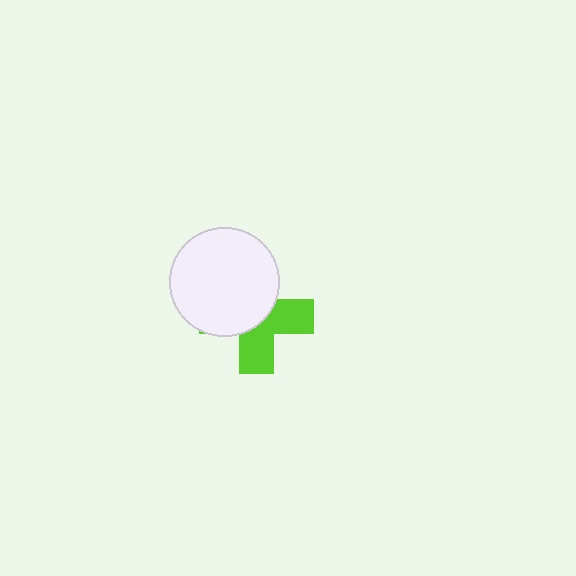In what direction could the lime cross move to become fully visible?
The lime cross could move toward the lower-right. That would shift it out from behind the white circle entirely.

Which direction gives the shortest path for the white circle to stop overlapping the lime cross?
Moving toward the upper-left gives the shortest separation.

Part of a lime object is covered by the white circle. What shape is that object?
It is a cross.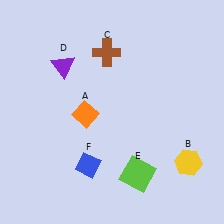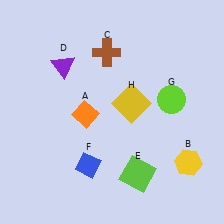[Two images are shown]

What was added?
A lime circle (G), a yellow square (H) were added in Image 2.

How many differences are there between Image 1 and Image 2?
There are 2 differences between the two images.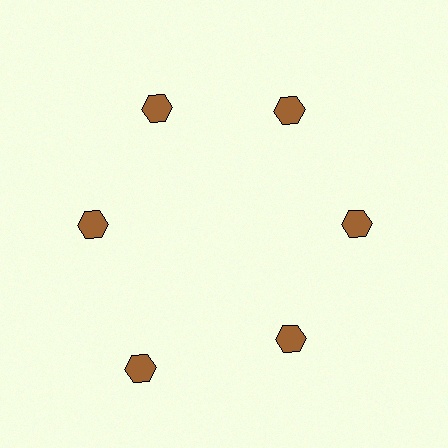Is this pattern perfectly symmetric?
No. The 6 brown hexagons are arranged in a ring, but one element near the 7 o'clock position is pushed outward from the center, breaking the 6-fold rotational symmetry.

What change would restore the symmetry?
The symmetry would be restored by moving it inward, back onto the ring so that all 6 hexagons sit at equal angles and equal distance from the center.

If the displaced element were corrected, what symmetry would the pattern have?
It would have 6-fold rotational symmetry — the pattern would map onto itself every 60 degrees.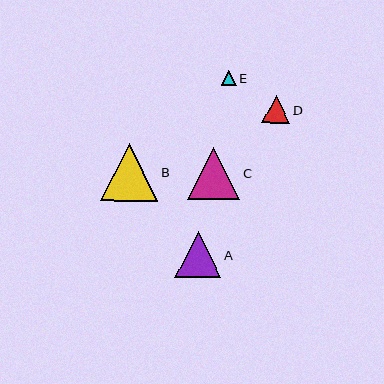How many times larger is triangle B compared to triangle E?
Triangle B is approximately 3.8 times the size of triangle E.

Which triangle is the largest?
Triangle B is the largest with a size of approximately 58 pixels.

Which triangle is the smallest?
Triangle E is the smallest with a size of approximately 15 pixels.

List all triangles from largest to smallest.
From largest to smallest: B, C, A, D, E.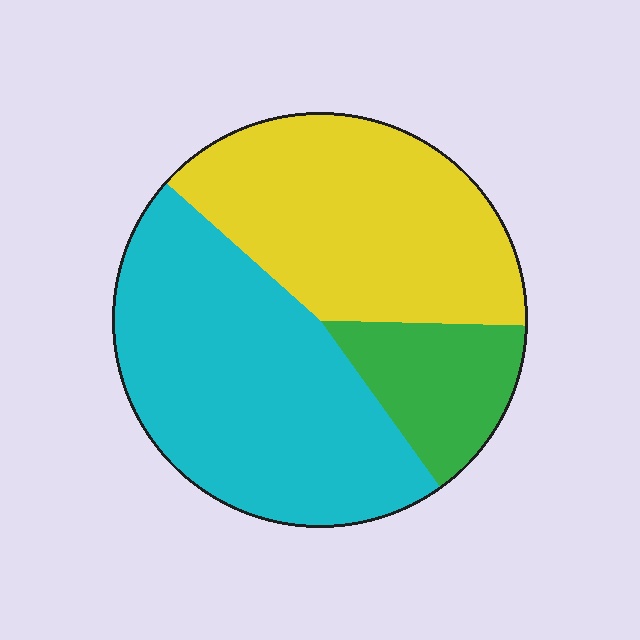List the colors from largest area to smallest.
From largest to smallest: cyan, yellow, green.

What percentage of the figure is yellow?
Yellow covers roughly 40% of the figure.